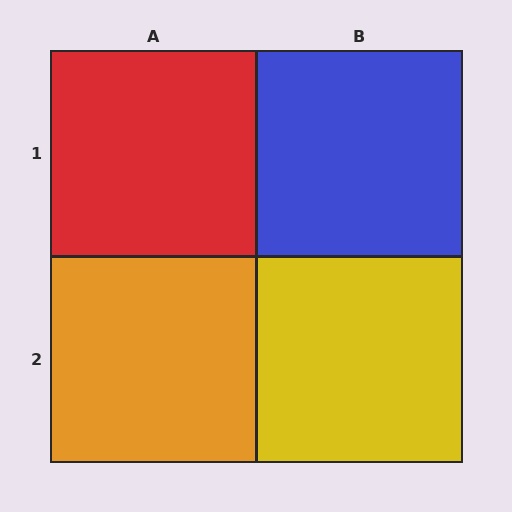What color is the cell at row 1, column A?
Red.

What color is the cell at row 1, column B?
Blue.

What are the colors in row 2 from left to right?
Orange, yellow.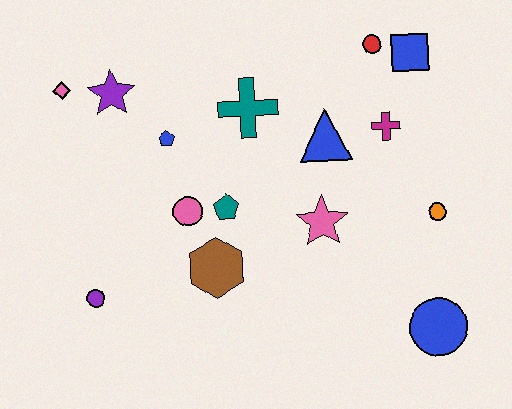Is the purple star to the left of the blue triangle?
Yes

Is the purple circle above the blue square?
No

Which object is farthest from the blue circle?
The pink diamond is farthest from the blue circle.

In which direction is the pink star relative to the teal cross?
The pink star is below the teal cross.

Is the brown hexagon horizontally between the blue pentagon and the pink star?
Yes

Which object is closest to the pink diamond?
The purple star is closest to the pink diamond.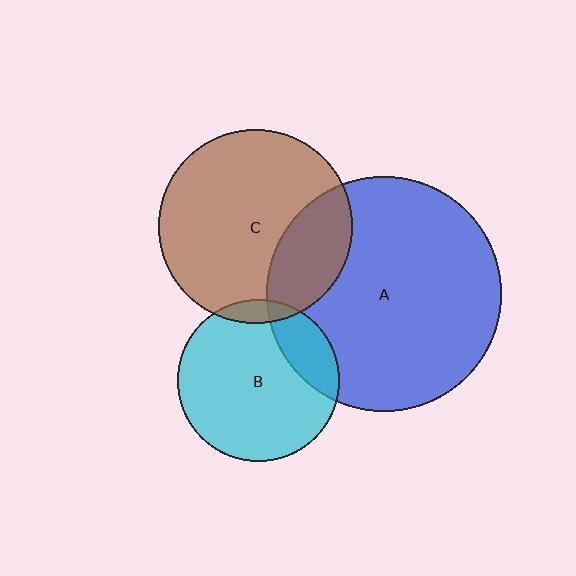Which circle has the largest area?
Circle A (blue).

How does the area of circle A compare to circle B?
Approximately 2.1 times.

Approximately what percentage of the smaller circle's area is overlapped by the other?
Approximately 25%.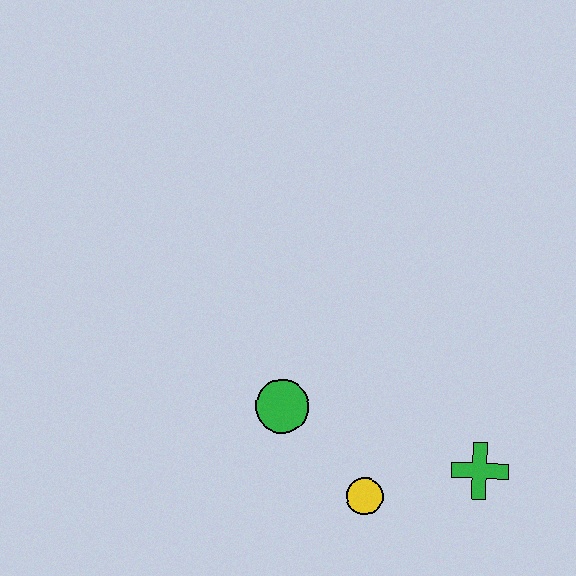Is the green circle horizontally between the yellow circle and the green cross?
No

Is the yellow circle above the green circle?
No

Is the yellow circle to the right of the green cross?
No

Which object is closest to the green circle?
The yellow circle is closest to the green circle.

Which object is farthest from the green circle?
The green cross is farthest from the green circle.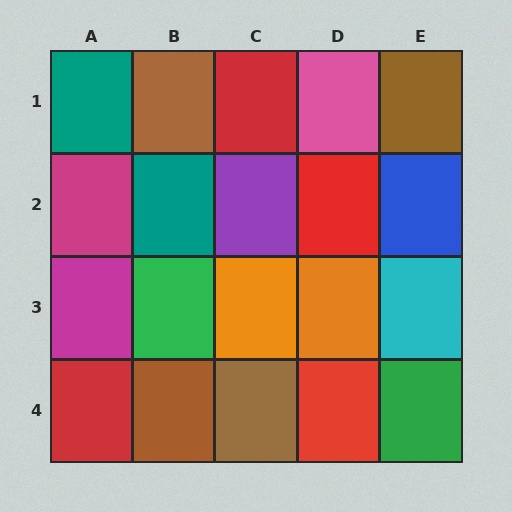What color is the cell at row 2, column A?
Magenta.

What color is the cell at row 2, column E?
Blue.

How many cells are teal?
2 cells are teal.